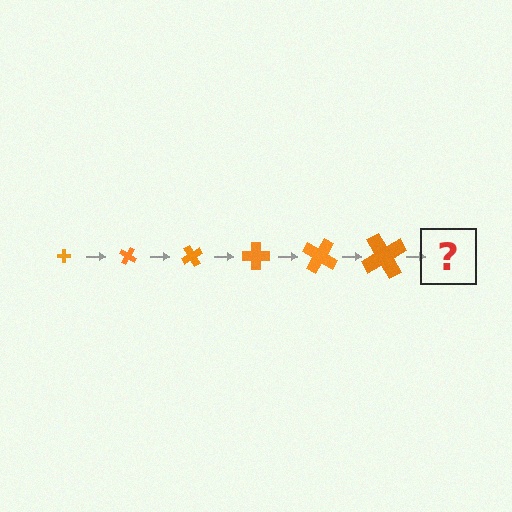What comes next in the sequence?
The next element should be a cross, larger than the previous one and rotated 180 degrees from the start.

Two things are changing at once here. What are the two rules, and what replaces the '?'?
The two rules are that the cross grows larger each step and it rotates 30 degrees each step. The '?' should be a cross, larger than the previous one and rotated 180 degrees from the start.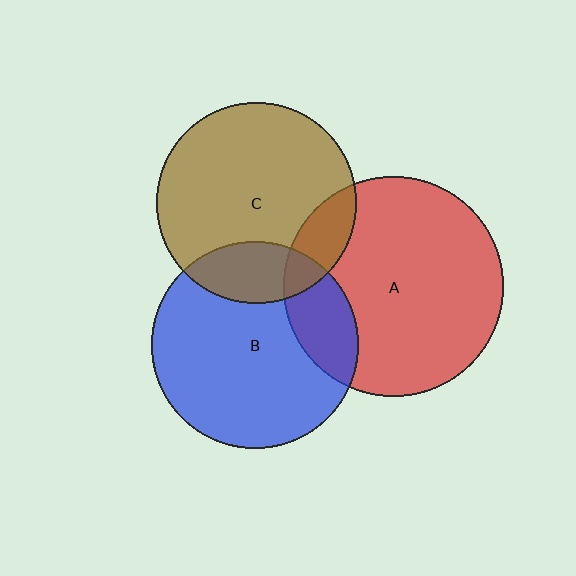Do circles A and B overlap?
Yes.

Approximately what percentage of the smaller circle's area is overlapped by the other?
Approximately 20%.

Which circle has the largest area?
Circle A (red).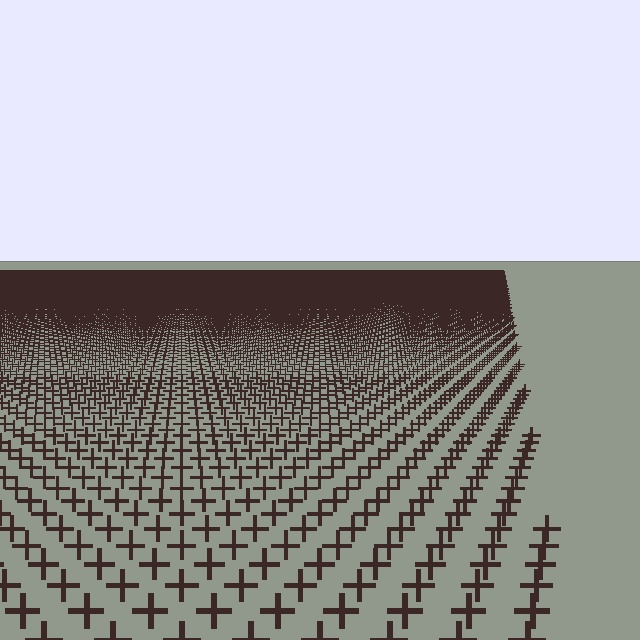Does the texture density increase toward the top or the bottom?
Density increases toward the top.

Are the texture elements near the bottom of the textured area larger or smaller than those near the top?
Larger. Near the bottom, elements are closer to the viewer and appear at a bigger on-screen size.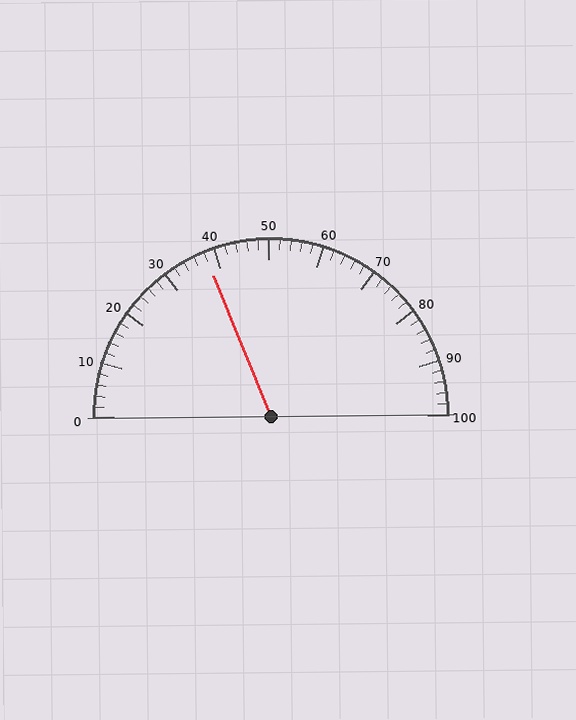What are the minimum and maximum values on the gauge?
The gauge ranges from 0 to 100.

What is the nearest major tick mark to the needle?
The nearest major tick mark is 40.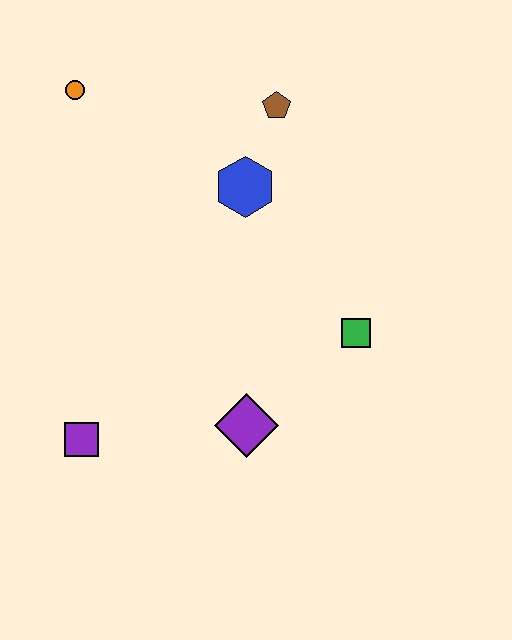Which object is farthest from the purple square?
The brown pentagon is farthest from the purple square.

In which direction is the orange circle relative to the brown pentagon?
The orange circle is to the left of the brown pentagon.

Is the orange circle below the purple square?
No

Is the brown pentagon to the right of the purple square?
Yes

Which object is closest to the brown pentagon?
The blue hexagon is closest to the brown pentagon.